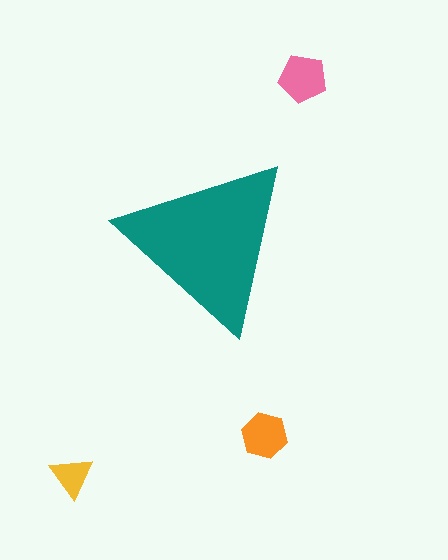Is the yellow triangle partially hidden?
No, the yellow triangle is fully visible.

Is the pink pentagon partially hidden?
No, the pink pentagon is fully visible.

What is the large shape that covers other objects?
A teal triangle.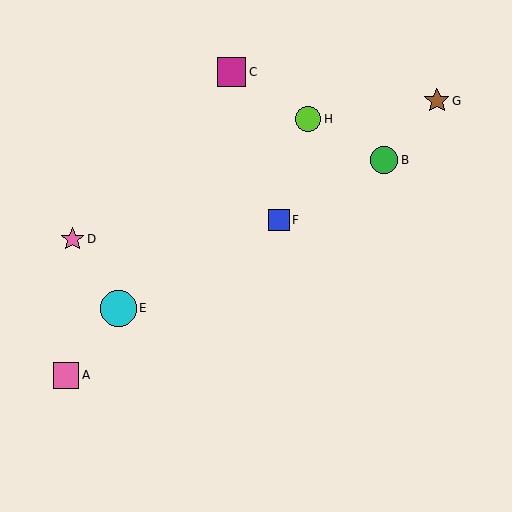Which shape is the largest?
The cyan circle (labeled E) is the largest.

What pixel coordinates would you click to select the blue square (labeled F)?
Click at (279, 220) to select the blue square F.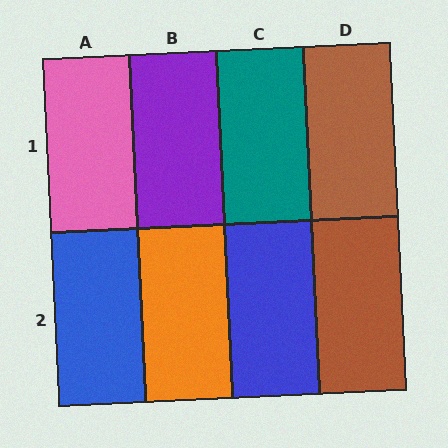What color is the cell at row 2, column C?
Blue.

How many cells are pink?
1 cell is pink.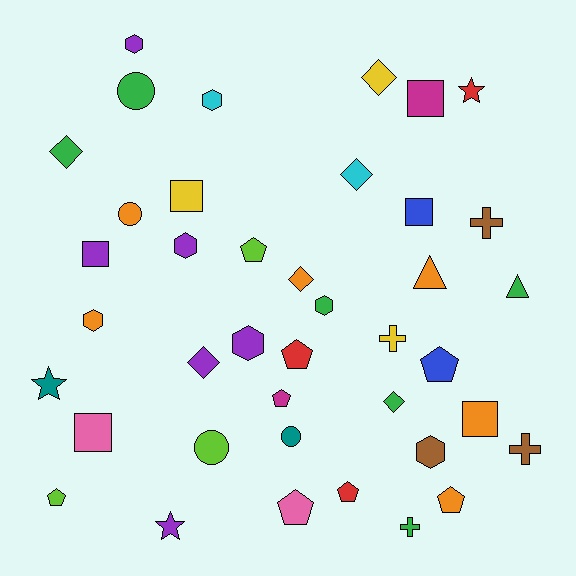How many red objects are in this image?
There are 3 red objects.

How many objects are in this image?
There are 40 objects.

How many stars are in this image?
There are 3 stars.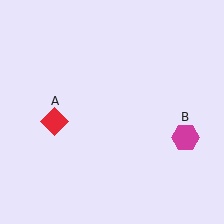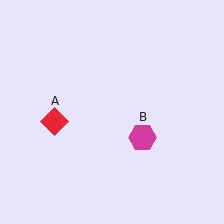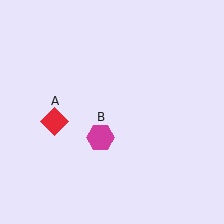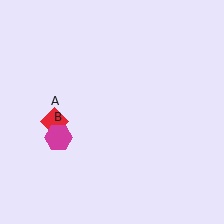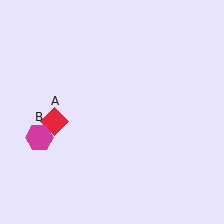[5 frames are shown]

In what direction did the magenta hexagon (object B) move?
The magenta hexagon (object B) moved left.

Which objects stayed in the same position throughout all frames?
Red diamond (object A) remained stationary.